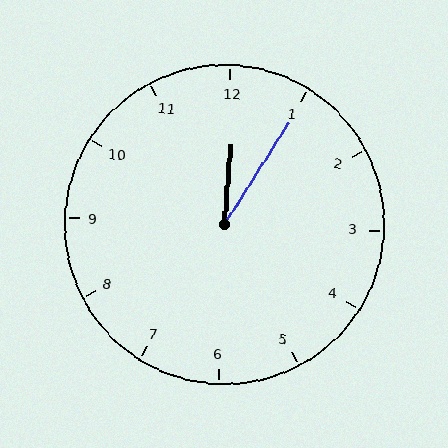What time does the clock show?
12:05.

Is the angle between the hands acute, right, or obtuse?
It is acute.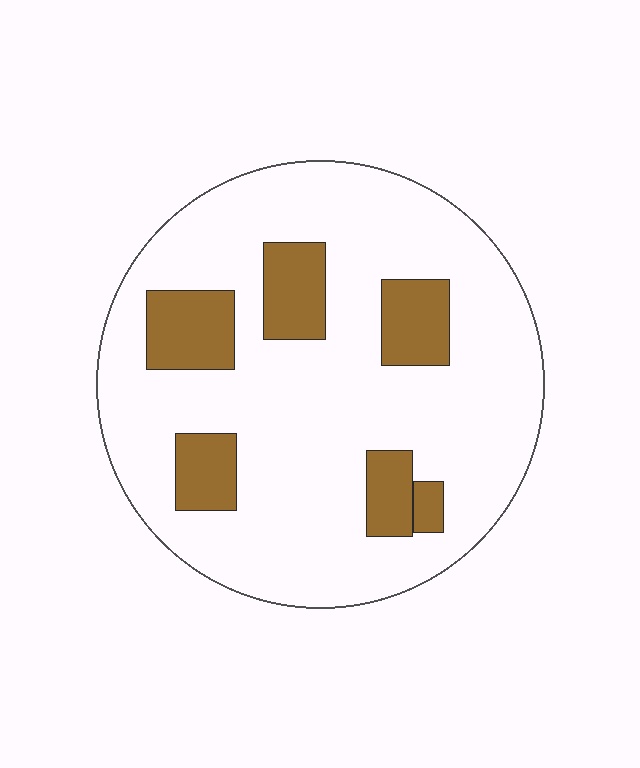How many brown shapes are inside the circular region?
6.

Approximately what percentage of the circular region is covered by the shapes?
Approximately 20%.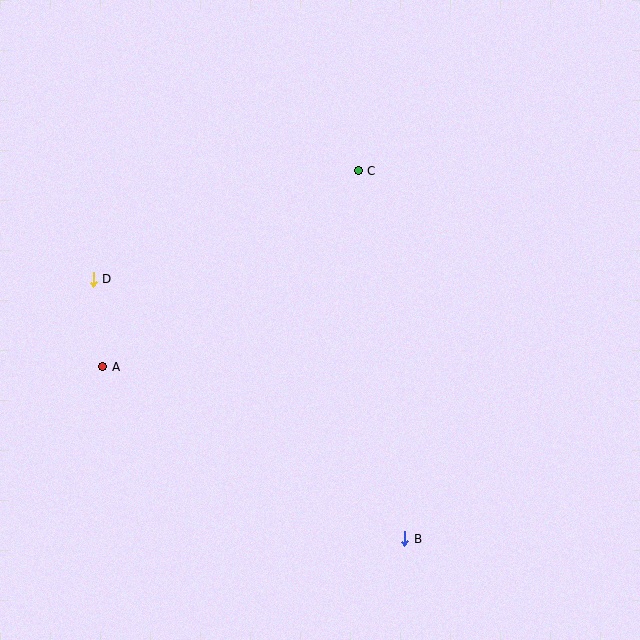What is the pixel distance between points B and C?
The distance between B and C is 371 pixels.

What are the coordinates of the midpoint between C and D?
The midpoint between C and D is at (226, 225).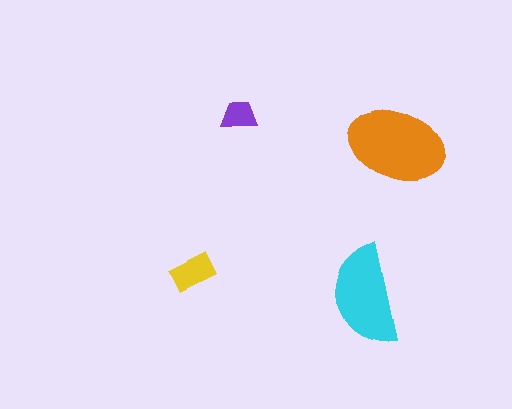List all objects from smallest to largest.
The purple trapezoid, the yellow rectangle, the cyan semicircle, the orange ellipse.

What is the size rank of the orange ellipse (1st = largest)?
1st.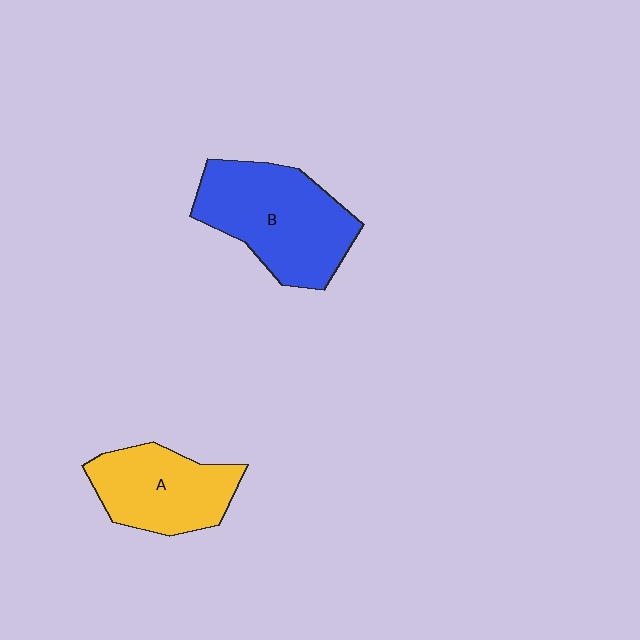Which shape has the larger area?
Shape B (blue).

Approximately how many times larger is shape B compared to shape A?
Approximately 1.3 times.